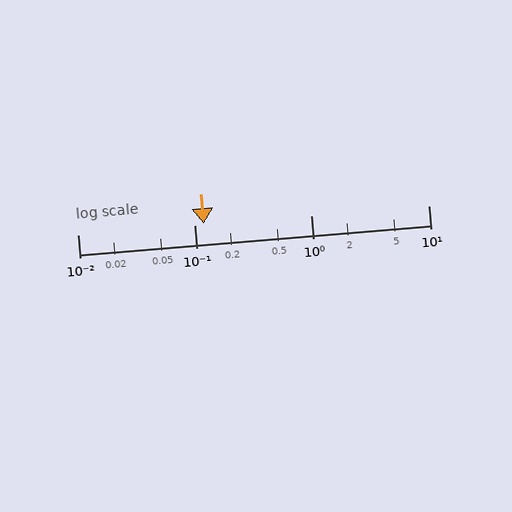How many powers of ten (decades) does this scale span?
The scale spans 3 decades, from 0.01 to 10.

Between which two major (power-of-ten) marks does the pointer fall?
The pointer is between 0.1 and 1.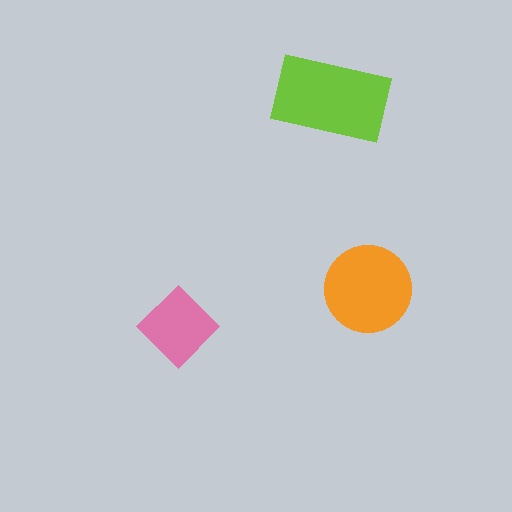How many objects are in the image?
There are 3 objects in the image.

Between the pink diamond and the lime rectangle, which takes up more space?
The lime rectangle.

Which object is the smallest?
The pink diamond.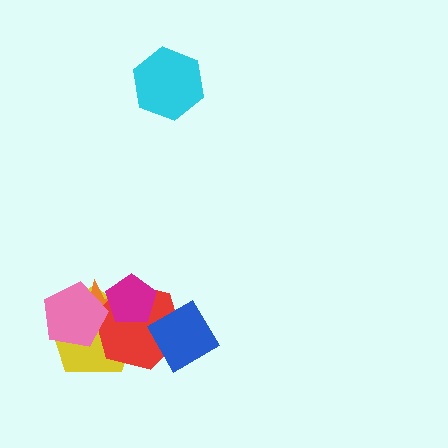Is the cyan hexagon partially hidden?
No, no other shape covers it.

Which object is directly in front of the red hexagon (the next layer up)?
The magenta pentagon is directly in front of the red hexagon.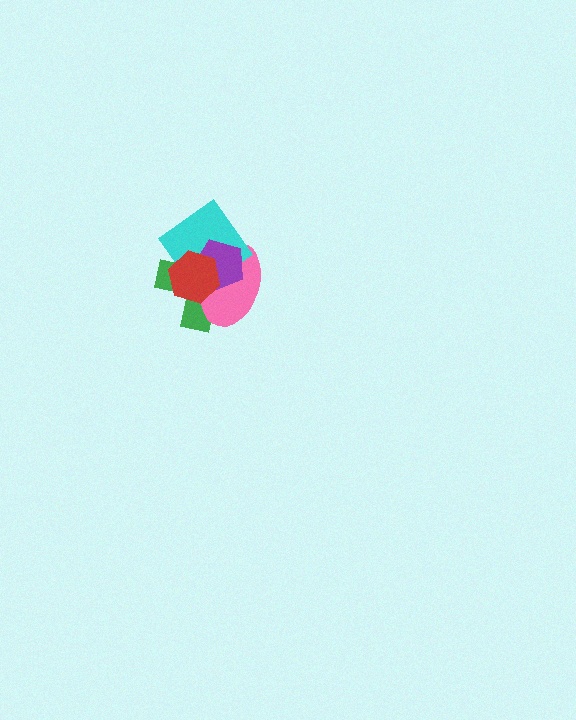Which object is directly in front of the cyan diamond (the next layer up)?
The purple pentagon is directly in front of the cyan diamond.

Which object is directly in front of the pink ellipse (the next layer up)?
The cyan diamond is directly in front of the pink ellipse.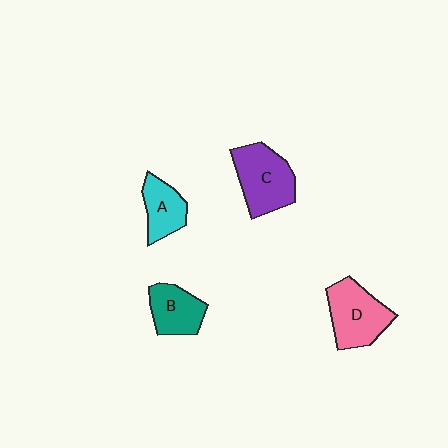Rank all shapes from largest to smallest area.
From largest to smallest: C (purple), D (pink), B (teal), A (cyan).